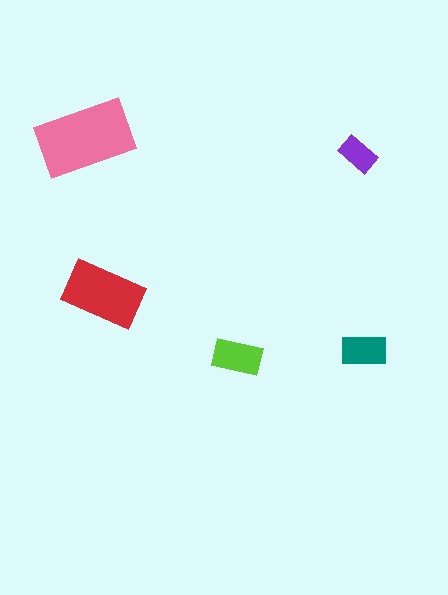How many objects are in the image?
There are 5 objects in the image.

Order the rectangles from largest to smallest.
the pink one, the red one, the lime one, the teal one, the purple one.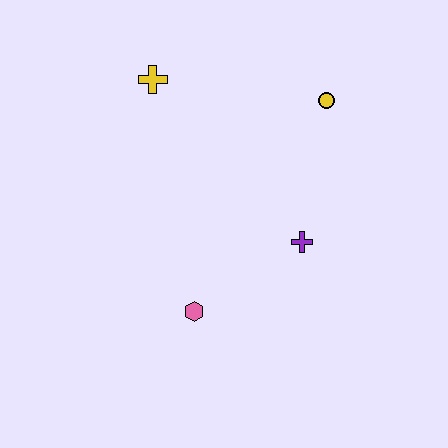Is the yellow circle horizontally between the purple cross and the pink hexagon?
No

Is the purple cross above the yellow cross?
No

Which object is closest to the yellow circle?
The purple cross is closest to the yellow circle.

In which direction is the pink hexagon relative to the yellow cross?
The pink hexagon is below the yellow cross.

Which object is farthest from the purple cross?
The yellow cross is farthest from the purple cross.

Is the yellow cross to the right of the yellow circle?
No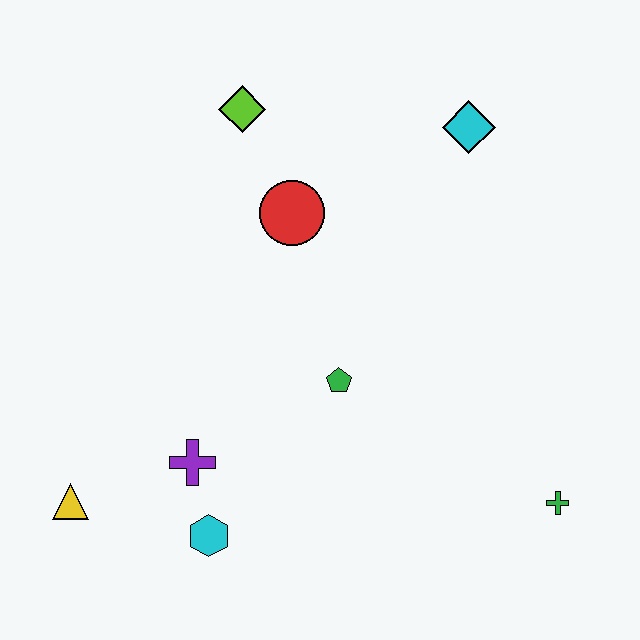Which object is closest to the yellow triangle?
The purple cross is closest to the yellow triangle.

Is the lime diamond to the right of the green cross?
No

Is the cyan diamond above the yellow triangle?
Yes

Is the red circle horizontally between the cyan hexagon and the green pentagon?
Yes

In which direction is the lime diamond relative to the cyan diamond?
The lime diamond is to the left of the cyan diamond.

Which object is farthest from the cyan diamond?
The yellow triangle is farthest from the cyan diamond.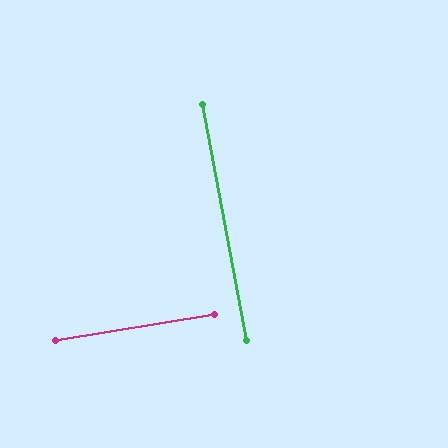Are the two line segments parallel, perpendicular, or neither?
Perpendicular — they meet at approximately 89°.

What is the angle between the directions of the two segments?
Approximately 89 degrees.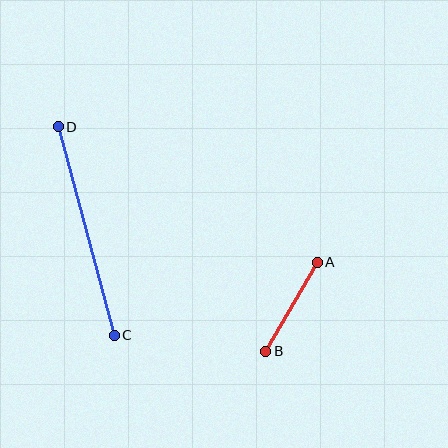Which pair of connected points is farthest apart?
Points C and D are farthest apart.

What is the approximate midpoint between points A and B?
The midpoint is at approximately (292, 307) pixels.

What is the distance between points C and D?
The distance is approximately 216 pixels.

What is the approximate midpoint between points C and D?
The midpoint is at approximately (86, 231) pixels.